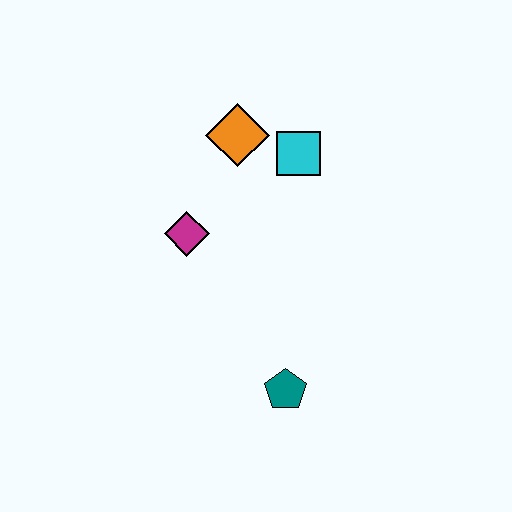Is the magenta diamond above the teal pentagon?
Yes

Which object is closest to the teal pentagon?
The magenta diamond is closest to the teal pentagon.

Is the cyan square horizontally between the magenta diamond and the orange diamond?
No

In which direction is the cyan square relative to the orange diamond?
The cyan square is to the right of the orange diamond.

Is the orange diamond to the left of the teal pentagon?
Yes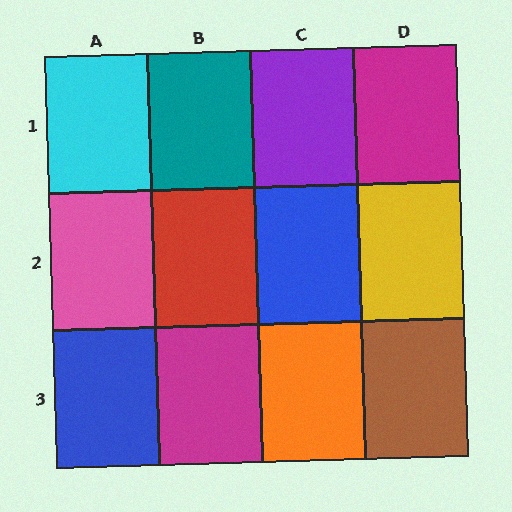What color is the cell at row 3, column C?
Orange.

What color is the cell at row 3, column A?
Blue.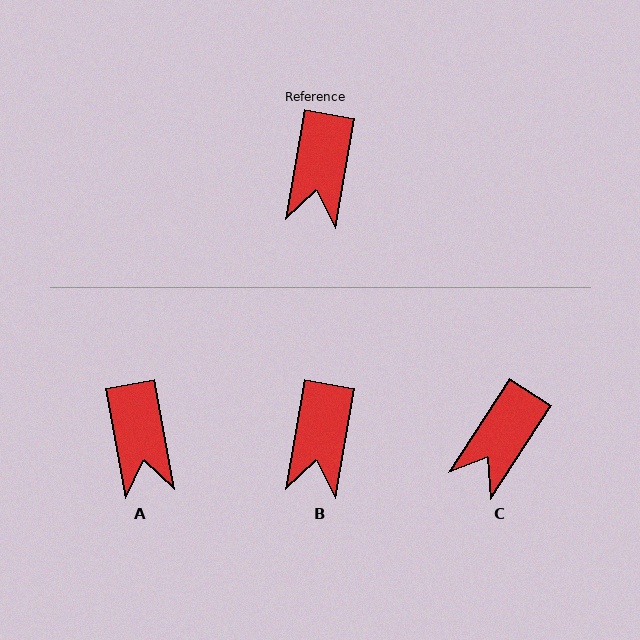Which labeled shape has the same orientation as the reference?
B.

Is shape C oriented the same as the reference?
No, it is off by about 23 degrees.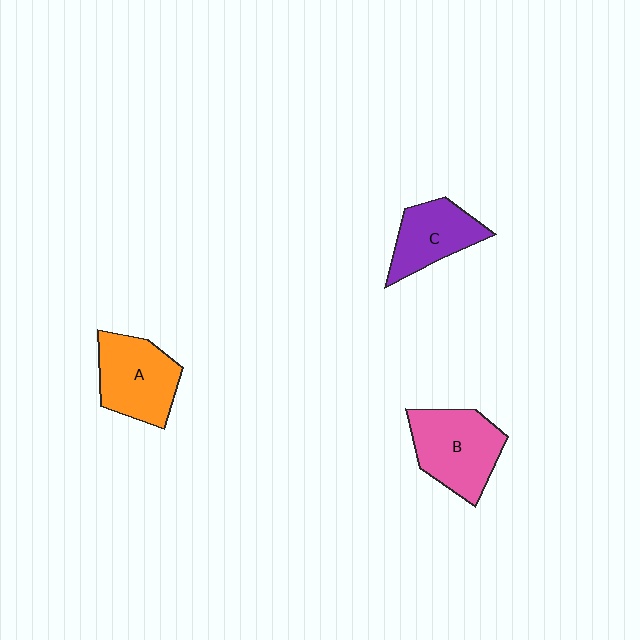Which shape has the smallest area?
Shape C (purple).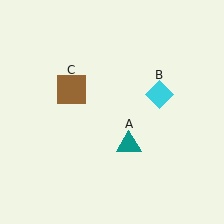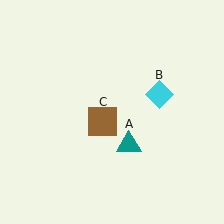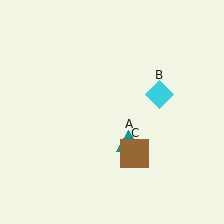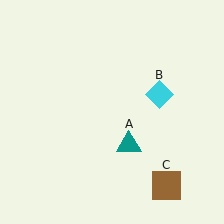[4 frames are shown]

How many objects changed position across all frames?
1 object changed position: brown square (object C).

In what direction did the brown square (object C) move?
The brown square (object C) moved down and to the right.